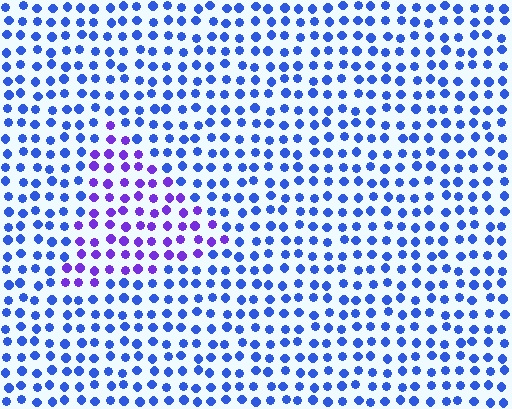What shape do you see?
I see a triangle.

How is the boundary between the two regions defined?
The boundary is defined purely by a slight shift in hue (about 40 degrees). Spacing, size, and orientation are identical on both sides.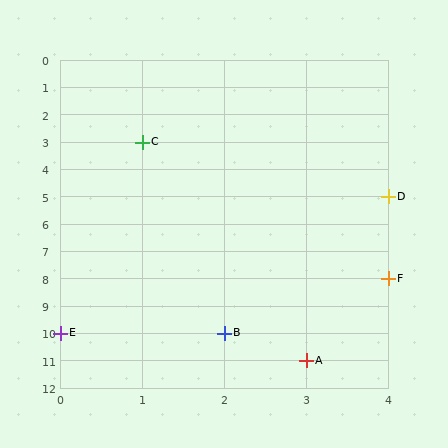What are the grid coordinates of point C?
Point C is at grid coordinates (1, 3).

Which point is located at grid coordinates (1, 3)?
Point C is at (1, 3).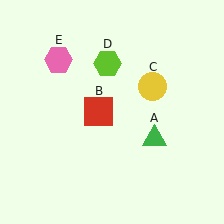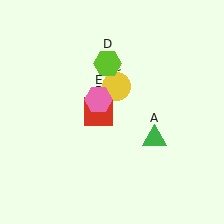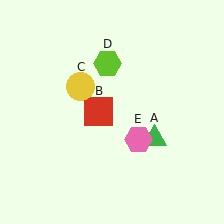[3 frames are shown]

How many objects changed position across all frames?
2 objects changed position: yellow circle (object C), pink hexagon (object E).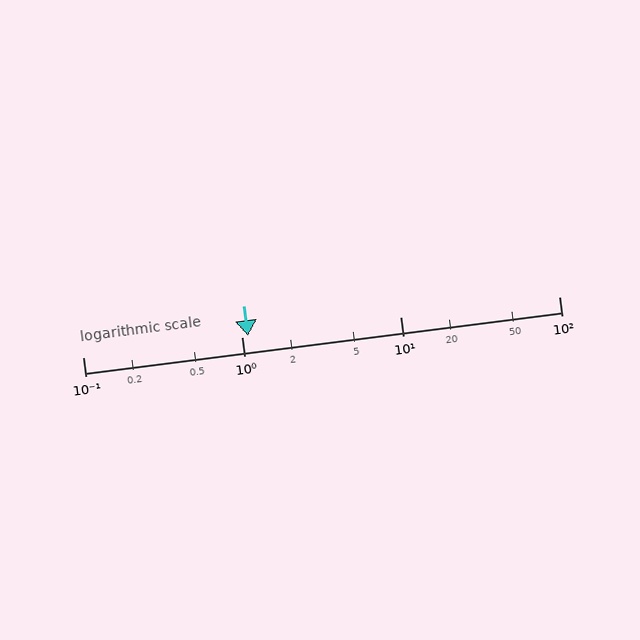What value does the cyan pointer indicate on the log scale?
The pointer indicates approximately 1.1.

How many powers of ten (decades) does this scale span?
The scale spans 3 decades, from 0.1 to 100.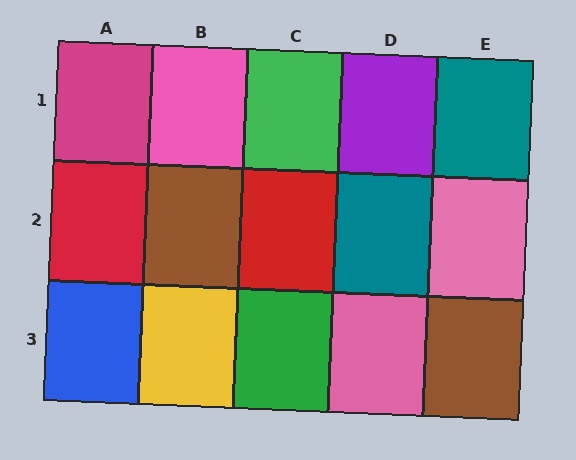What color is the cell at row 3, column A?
Blue.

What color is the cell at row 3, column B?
Yellow.